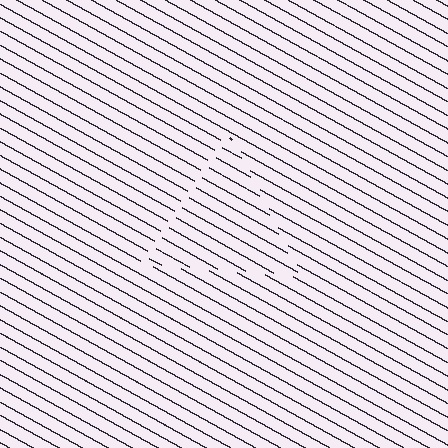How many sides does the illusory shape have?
3 sides — the line-ends trace a triangle.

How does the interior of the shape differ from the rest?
The interior of the shape contains the same grating, shifted by half a period — the contour is defined by the phase discontinuity where line-ends from the inner and outer gratings abut.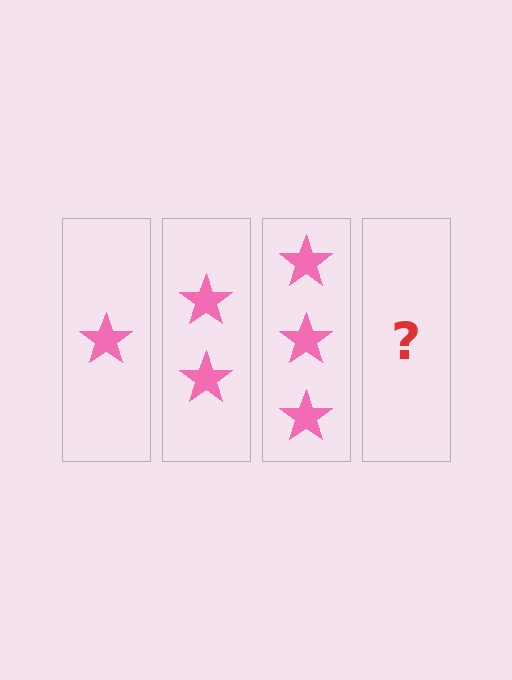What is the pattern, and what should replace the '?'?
The pattern is that each step adds one more star. The '?' should be 4 stars.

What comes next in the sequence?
The next element should be 4 stars.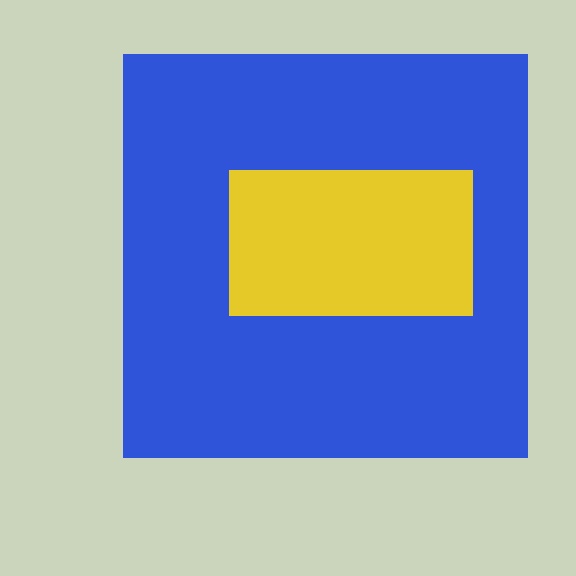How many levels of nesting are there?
2.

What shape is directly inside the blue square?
The yellow rectangle.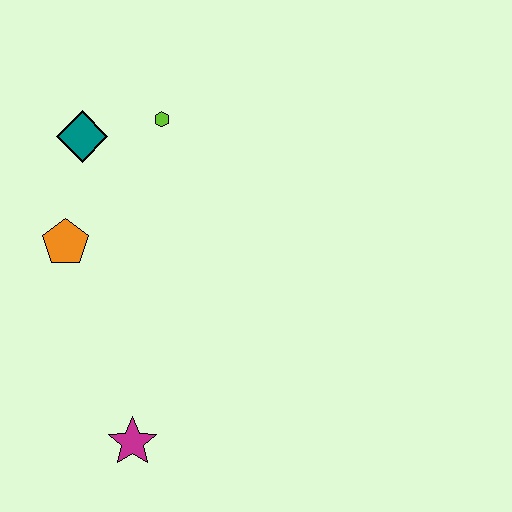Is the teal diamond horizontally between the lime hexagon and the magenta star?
No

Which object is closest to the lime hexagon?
The teal diamond is closest to the lime hexagon.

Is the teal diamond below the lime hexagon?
Yes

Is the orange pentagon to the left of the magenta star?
Yes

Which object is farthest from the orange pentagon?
The magenta star is farthest from the orange pentagon.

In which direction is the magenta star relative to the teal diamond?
The magenta star is below the teal diamond.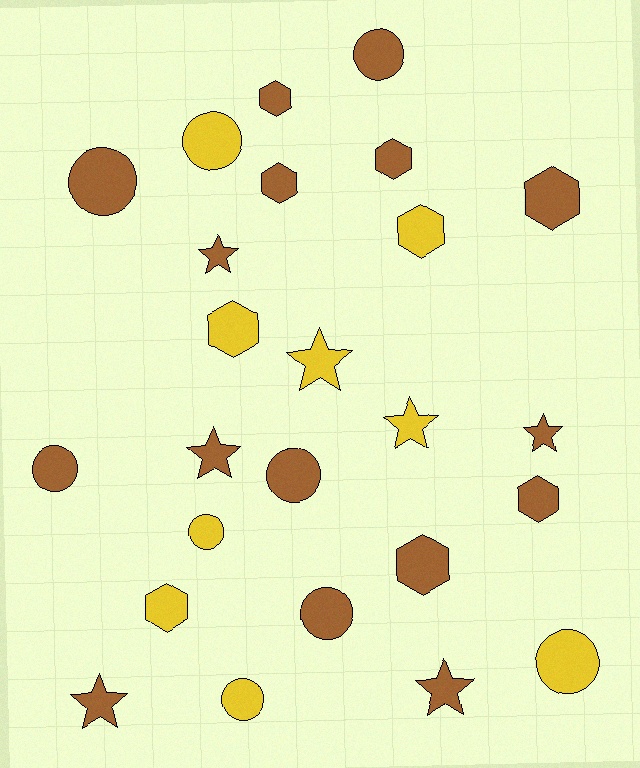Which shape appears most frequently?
Hexagon, with 9 objects.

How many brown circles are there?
There are 5 brown circles.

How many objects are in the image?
There are 25 objects.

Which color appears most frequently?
Brown, with 16 objects.